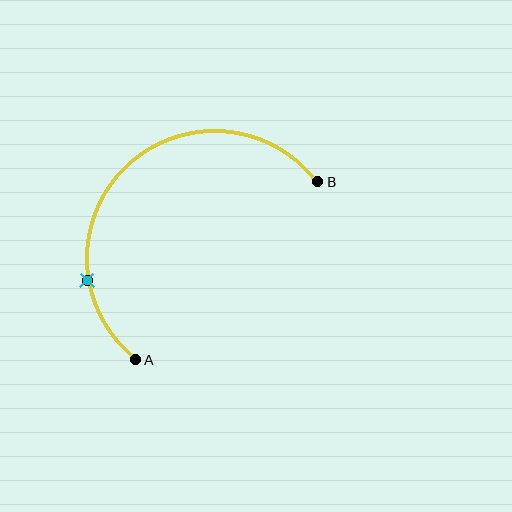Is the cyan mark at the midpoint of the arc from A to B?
No. The cyan mark lies on the arc but is closer to endpoint A. The arc midpoint would be at the point on the curve equidistant along the arc from both A and B.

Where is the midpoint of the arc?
The arc midpoint is the point on the curve farthest from the straight line joining A and B. It sits above and to the left of that line.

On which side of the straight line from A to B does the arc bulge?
The arc bulges above and to the left of the straight line connecting A and B.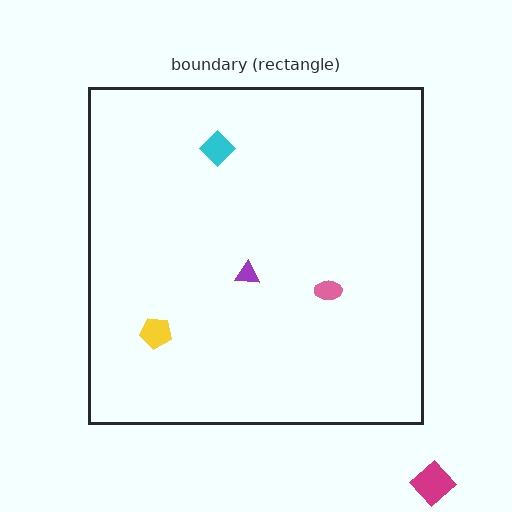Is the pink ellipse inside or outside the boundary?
Inside.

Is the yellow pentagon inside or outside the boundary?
Inside.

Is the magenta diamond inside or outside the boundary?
Outside.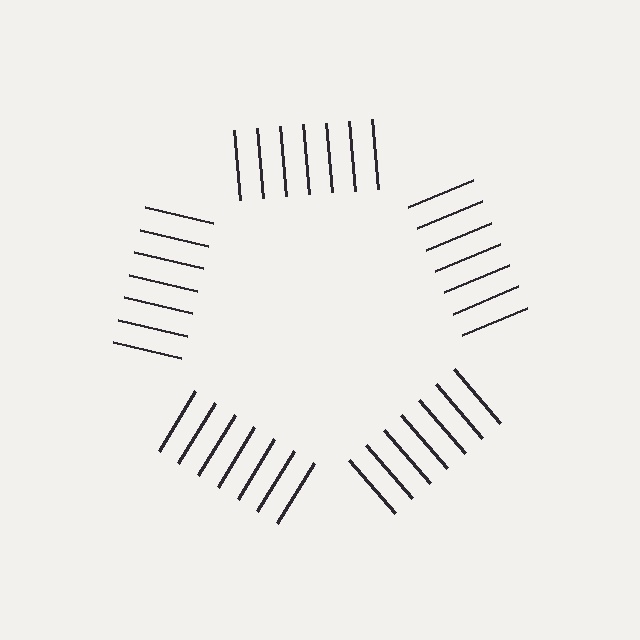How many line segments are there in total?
35 — 7 along each of the 5 edges.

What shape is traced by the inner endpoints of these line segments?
An illusory pentagon — the line segments terminate on its edges but no continuous stroke is drawn.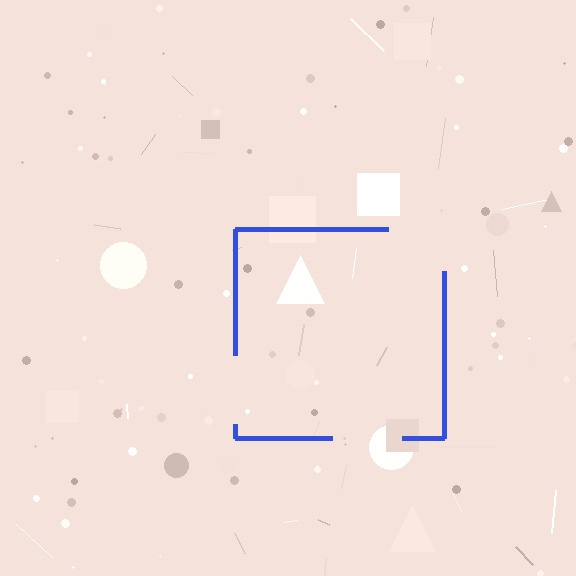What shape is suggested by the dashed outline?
The dashed outline suggests a square.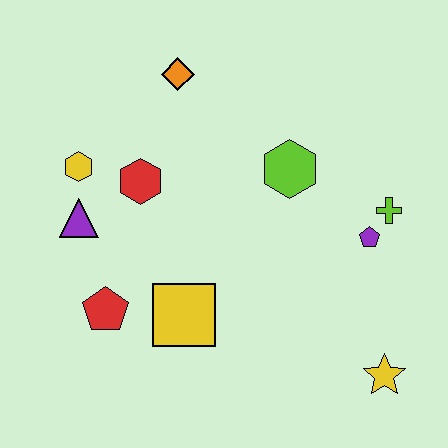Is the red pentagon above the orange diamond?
No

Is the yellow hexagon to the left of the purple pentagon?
Yes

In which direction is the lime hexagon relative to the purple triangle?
The lime hexagon is to the right of the purple triangle.